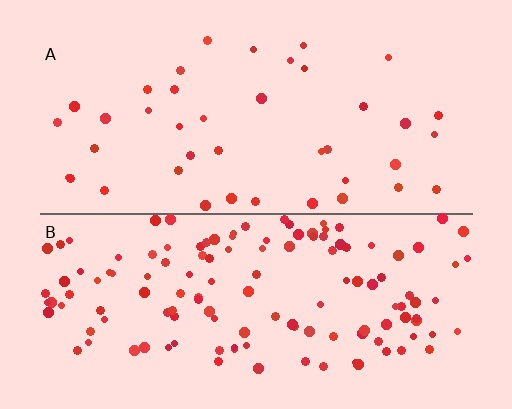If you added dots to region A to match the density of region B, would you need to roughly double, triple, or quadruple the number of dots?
Approximately triple.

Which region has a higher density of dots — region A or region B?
B (the bottom).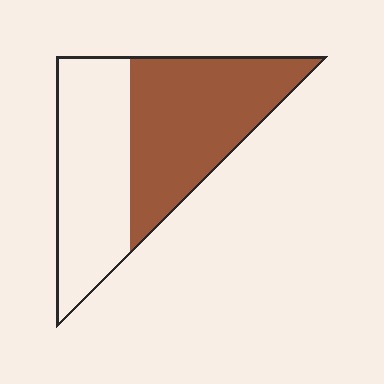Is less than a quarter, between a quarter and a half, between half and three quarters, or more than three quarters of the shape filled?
Between half and three quarters.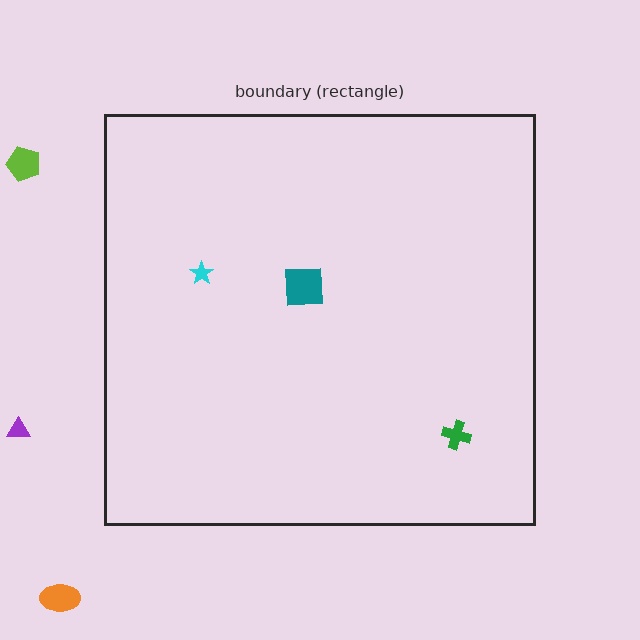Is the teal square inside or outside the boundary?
Inside.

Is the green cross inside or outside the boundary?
Inside.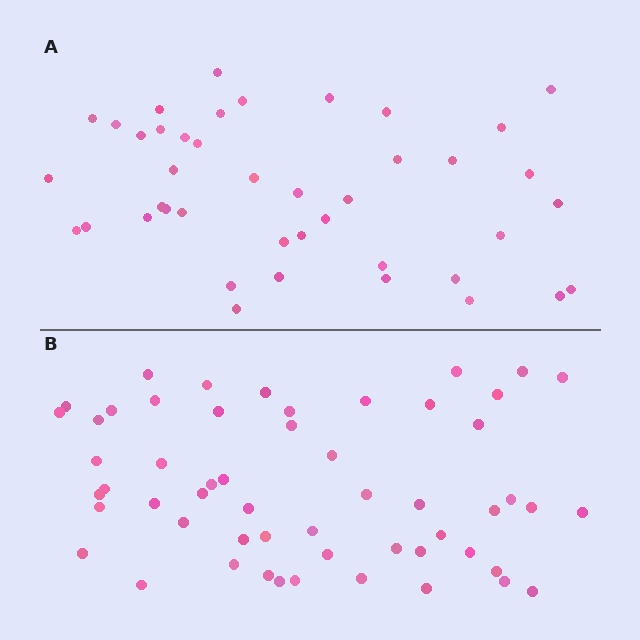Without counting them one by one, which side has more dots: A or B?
Region B (the bottom region) has more dots.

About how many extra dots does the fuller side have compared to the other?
Region B has approximately 15 more dots than region A.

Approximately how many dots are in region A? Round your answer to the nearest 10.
About 40 dots. (The exact count is 42, which rounds to 40.)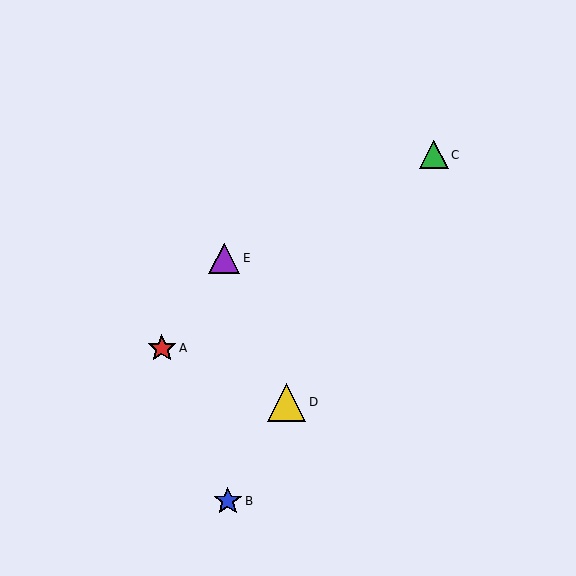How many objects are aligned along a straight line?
3 objects (B, C, D) are aligned along a straight line.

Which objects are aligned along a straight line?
Objects B, C, D are aligned along a straight line.